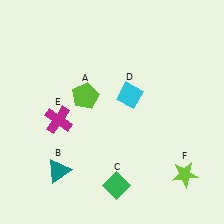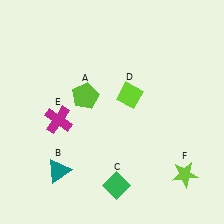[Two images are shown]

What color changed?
The diamond (D) changed from cyan in Image 1 to lime in Image 2.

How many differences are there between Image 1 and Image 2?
There is 1 difference between the two images.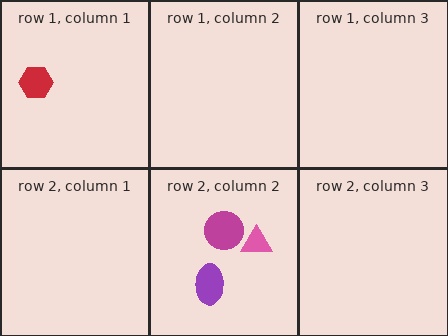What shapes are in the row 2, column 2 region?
The purple ellipse, the magenta circle, the pink triangle.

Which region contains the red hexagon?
The row 1, column 1 region.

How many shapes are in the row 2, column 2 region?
3.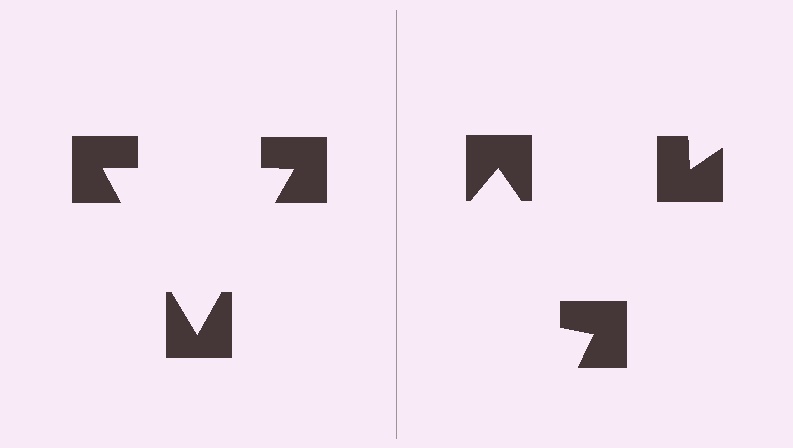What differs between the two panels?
The notched squares are positioned identically on both sides; only the wedge orientations differ. On the left they align to a triangle; on the right they are misaligned.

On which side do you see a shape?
An illusory triangle appears on the left side. On the right side the wedge cuts are rotated, so no coherent shape forms.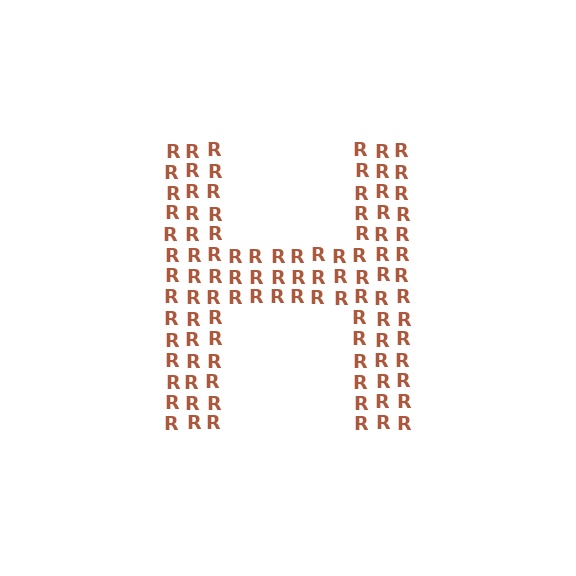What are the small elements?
The small elements are letter R's.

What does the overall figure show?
The overall figure shows the letter H.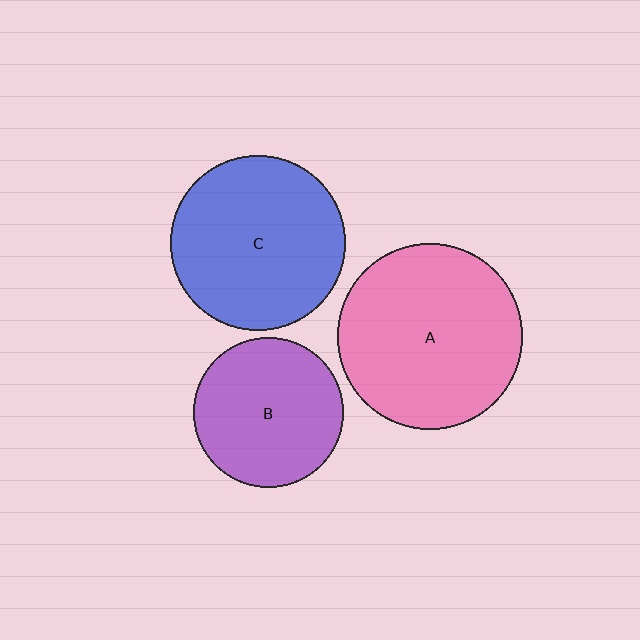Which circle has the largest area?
Circle A (pink).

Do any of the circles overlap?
No, none of the circles overlap.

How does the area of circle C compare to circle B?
Approximately 1.4 times.